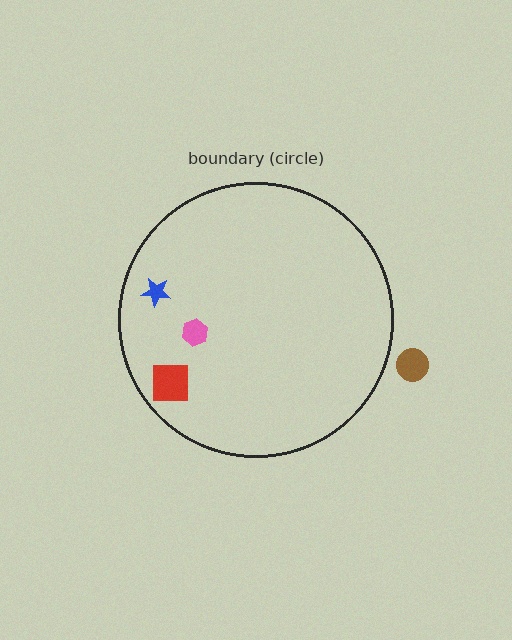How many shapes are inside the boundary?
3 inside, 1 outside.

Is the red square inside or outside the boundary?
Inside.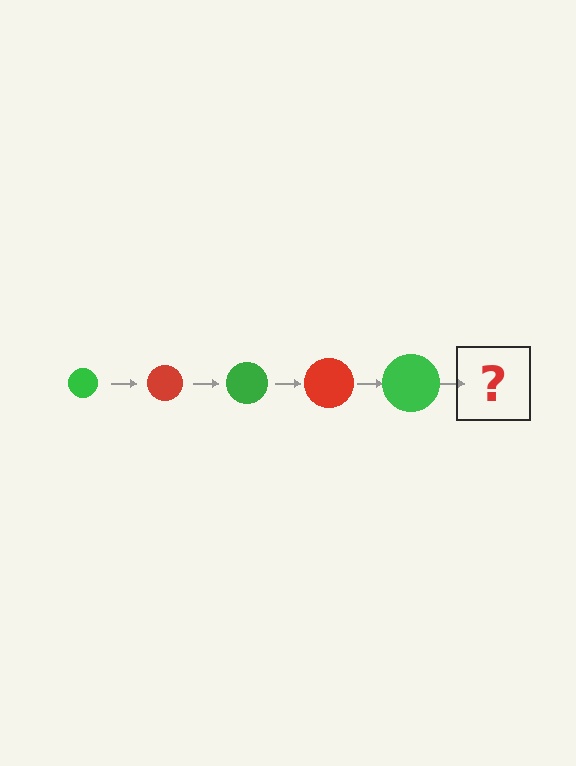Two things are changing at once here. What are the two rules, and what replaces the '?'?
The two rules are that the circle grows larger each step and the color cycles through green and red. The '?' should be a red circle, larger than the previous one.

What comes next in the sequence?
The next element should be a red circle, larger than the previous one.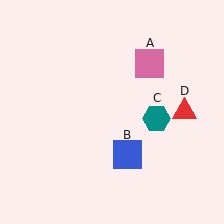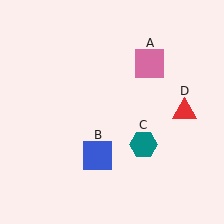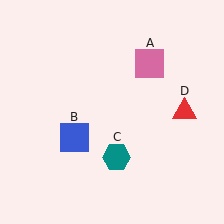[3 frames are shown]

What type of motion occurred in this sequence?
The blue square (object B), teal hexagon (object C) rotated clockwise around the center of the scene.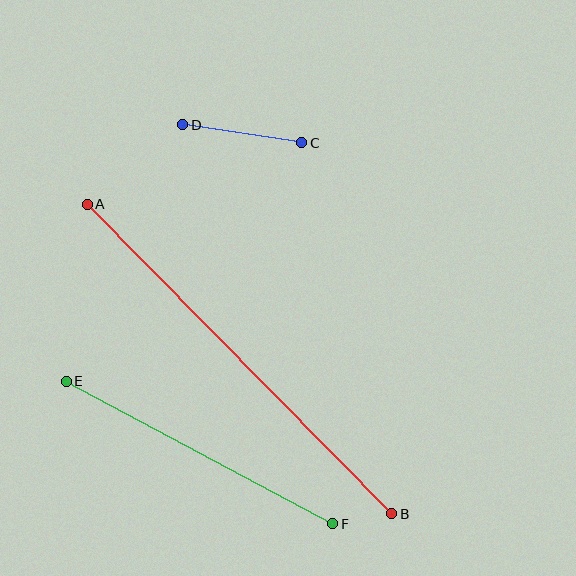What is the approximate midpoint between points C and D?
The midpoint is at approximately (242, 134) pixels.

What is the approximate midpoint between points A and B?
The midpoint is at approximately (239, 359) pixels.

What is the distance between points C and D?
The distance is approximately 120 pixels.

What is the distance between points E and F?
The distance is approximately 302 pixels.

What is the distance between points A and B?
The distance is approximately 434 pixels.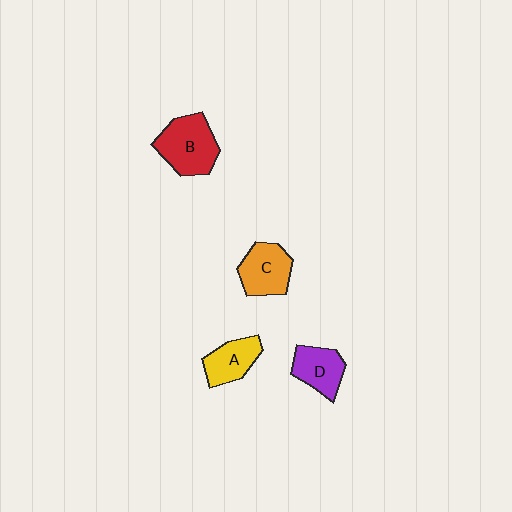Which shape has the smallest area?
Shape A (yellow).